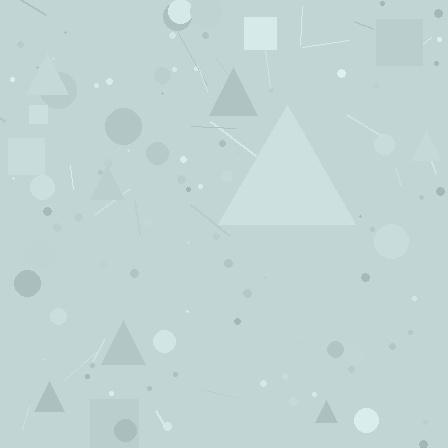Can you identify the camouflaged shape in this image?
The camouflaged shape is a triangle.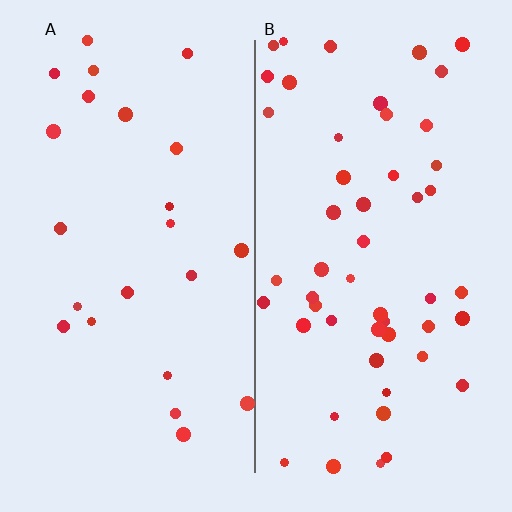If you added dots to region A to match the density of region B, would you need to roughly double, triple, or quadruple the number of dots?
Approximately double.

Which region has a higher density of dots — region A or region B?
B (the right).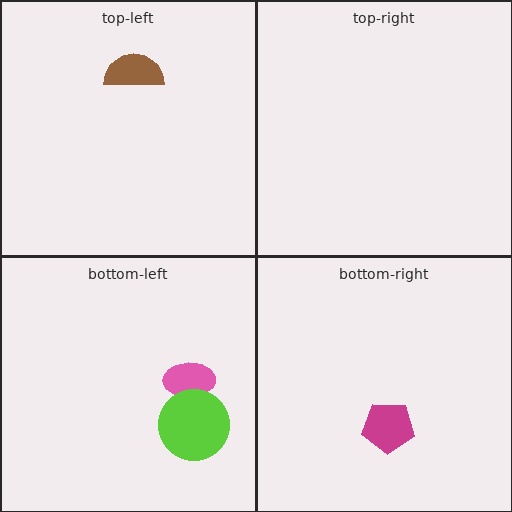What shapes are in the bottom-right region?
The magenta pentagon.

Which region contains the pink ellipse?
The bottom-left region.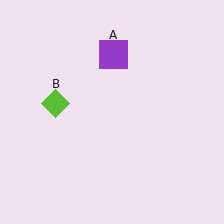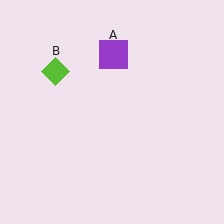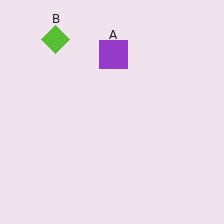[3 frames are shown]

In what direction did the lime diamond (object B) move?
The lime diamond (object B) moved up.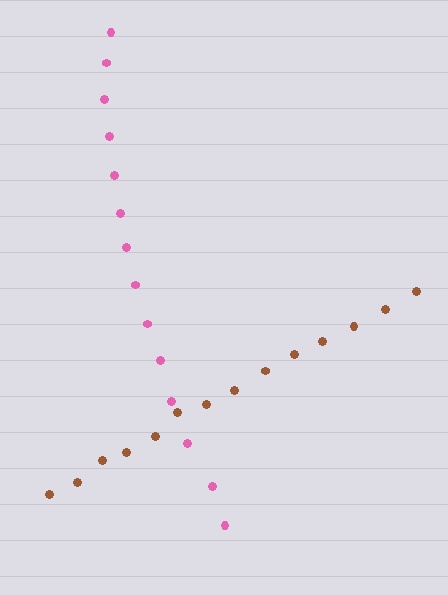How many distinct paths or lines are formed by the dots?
There are 2 distinct paths.